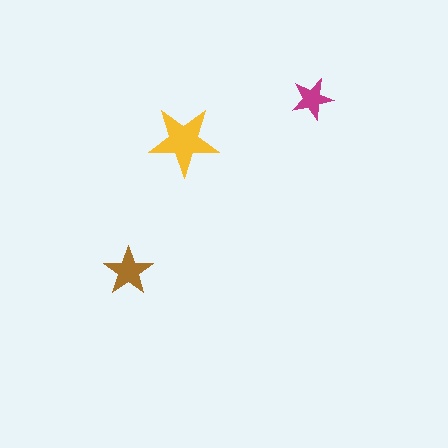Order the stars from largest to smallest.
the yellow one, the brown one, the magenta one.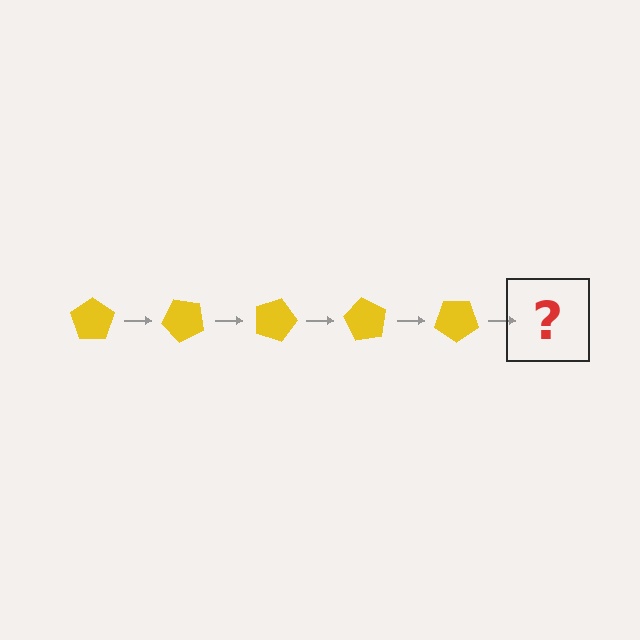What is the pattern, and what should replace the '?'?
The pattern is that the pentagon rotates 45 degrees each step. The '?' should be a yellow pentagon rotated 225 degrees.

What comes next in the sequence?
The next element should be a yellow pentagon rotated 225 degrees.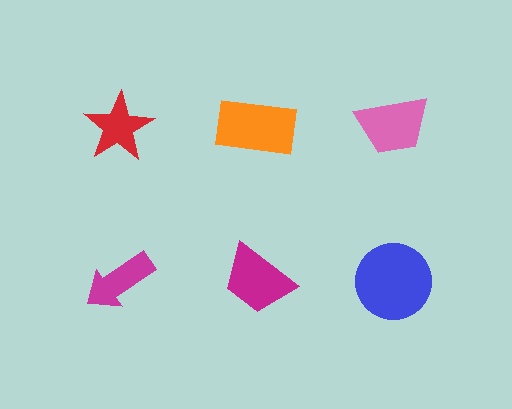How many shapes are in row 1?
3 shapes.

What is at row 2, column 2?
A magenta trapezoid.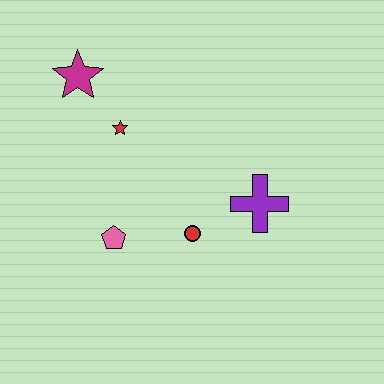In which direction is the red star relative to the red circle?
The red star is above the red circle.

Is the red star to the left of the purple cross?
Yes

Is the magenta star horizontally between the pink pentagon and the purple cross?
No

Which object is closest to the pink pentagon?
The red circle is closest to the pink pentagon.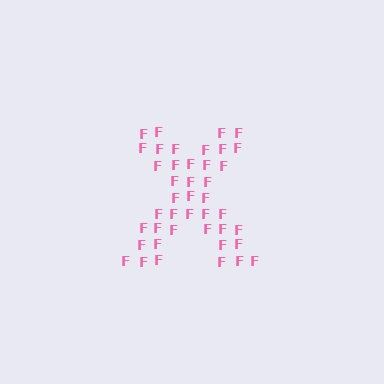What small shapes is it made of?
It is made of small letter F's.